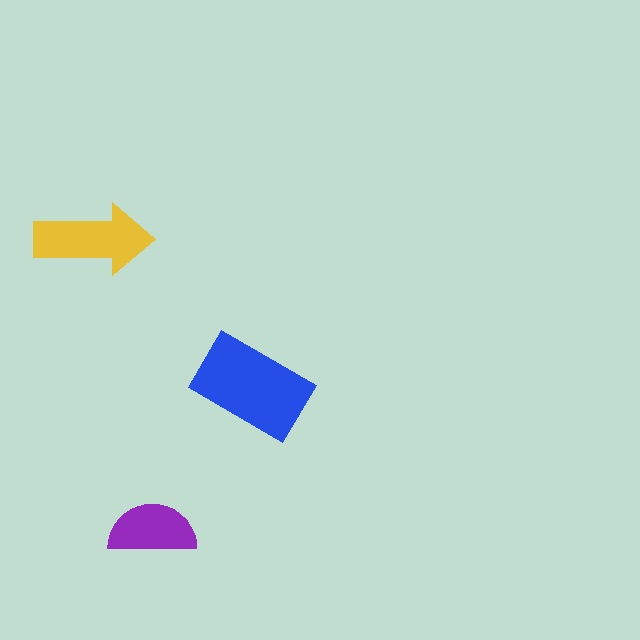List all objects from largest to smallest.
The blue rectangle, the yellow arrow, the purple semicircle.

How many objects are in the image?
There are 3 objects in the image.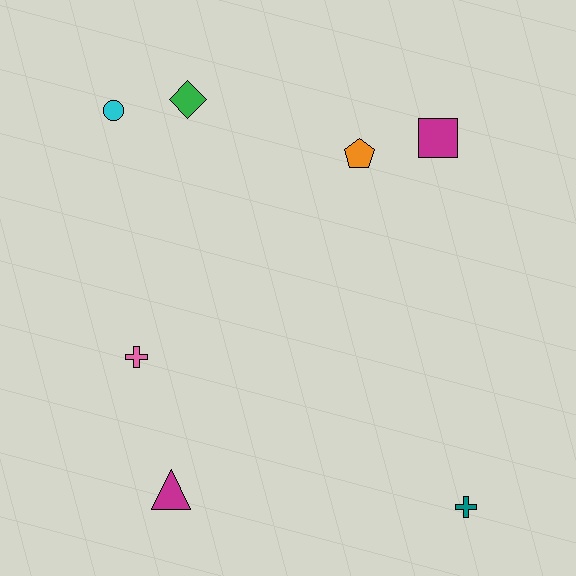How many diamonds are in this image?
There is 1 diamond.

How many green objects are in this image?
There is 1 green object.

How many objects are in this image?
There are 7 objects.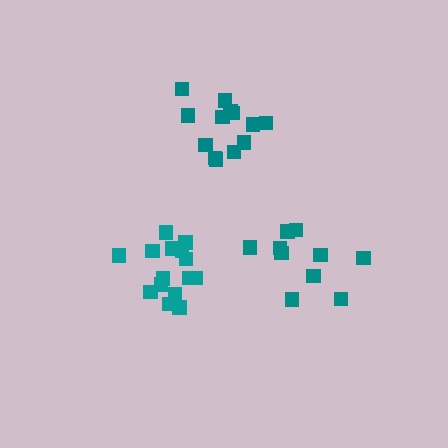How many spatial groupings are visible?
There are 3 spatial groupings.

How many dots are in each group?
Group 1: 15 dots, Group 2: 10 dots, Group 3: 13 dots (38 total).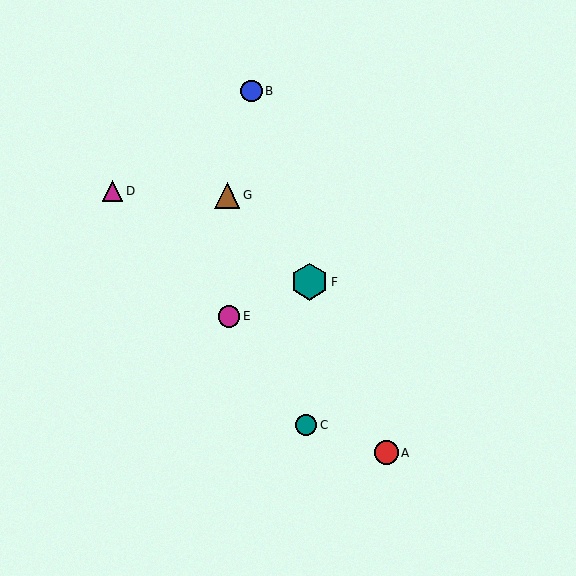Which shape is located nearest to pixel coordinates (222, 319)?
The magenta circle (labeled E) at (229, 316) is nearest to that location.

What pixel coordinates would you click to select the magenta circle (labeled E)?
Click at (229, 316) to select the magenta circle E.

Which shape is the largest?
The teal hexagon (labeled F) is the largest.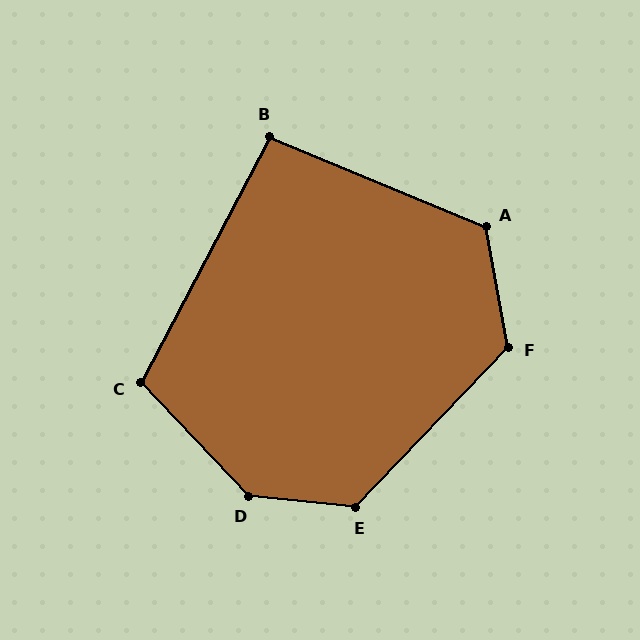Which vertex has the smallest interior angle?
B, at approximately 95 degrees.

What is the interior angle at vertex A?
Approximately 123 degrees (obtuse).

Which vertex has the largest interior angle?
D, at approximately 139 degrees.